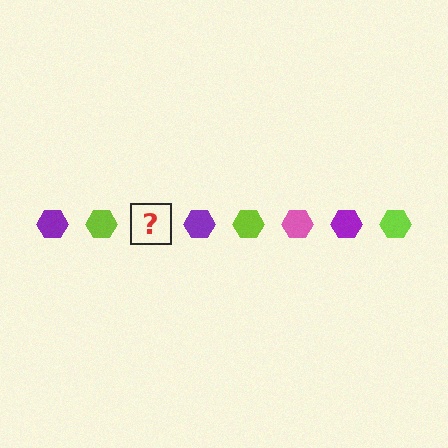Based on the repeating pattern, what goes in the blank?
The blank should be a pink hexagon.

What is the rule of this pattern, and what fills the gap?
The rule is that the pattern cycles through purple, lime, pink hexagons. The gap should be filled with a pink hexagon.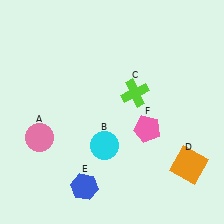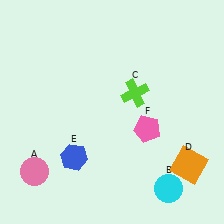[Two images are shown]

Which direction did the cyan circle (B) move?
The cyan circle (B) moved right.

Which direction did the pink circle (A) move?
The pink circle (A) moved down.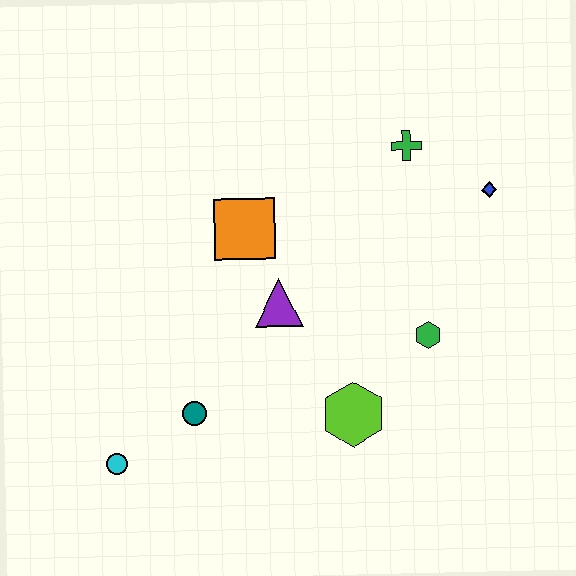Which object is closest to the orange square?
The purple triangle is closest to the orange square.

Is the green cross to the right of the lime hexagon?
Yes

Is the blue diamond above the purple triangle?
Yes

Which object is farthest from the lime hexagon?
The green cross is farthest from the lime hexagon.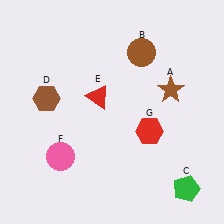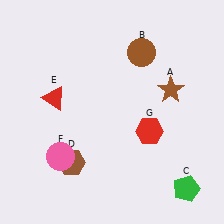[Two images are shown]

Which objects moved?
The objects that moved are: the brown hexagon (D), the red triangle (E).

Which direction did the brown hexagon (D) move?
The brown hexagon (D) moved down.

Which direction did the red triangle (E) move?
The red triangle (E) moved left.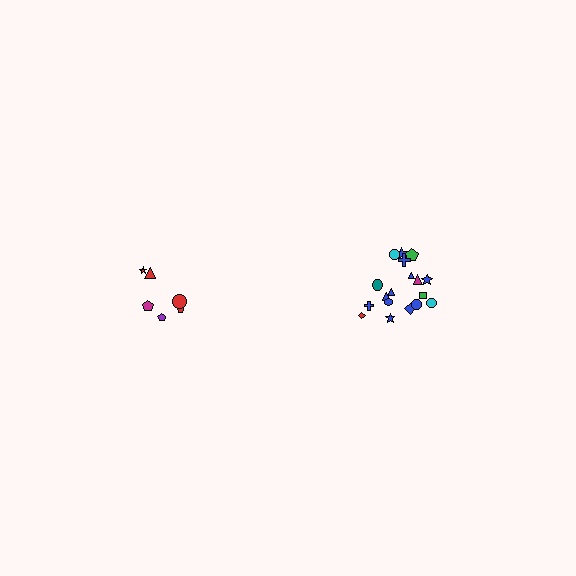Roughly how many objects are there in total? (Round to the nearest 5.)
Roughly 25 objects in total.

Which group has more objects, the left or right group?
The right group.